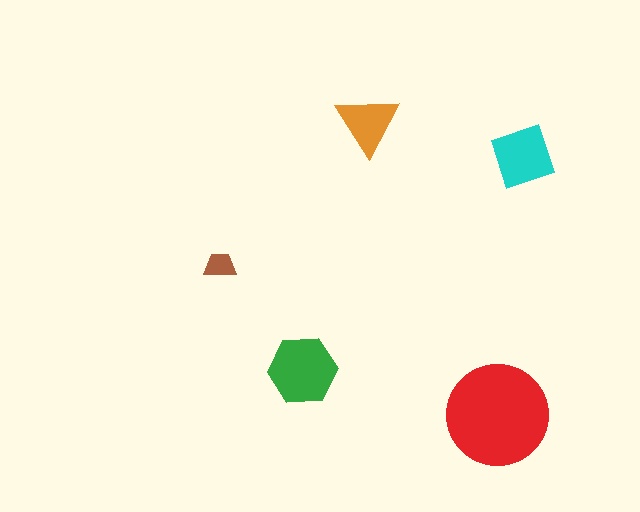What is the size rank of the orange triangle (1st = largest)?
4th.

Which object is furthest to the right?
The cyan square is rightmost.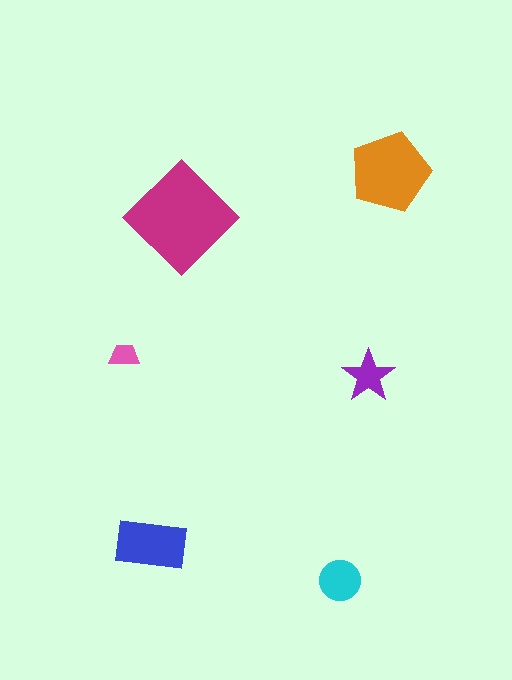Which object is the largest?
The magenta diamond.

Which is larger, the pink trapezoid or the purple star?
The purple star.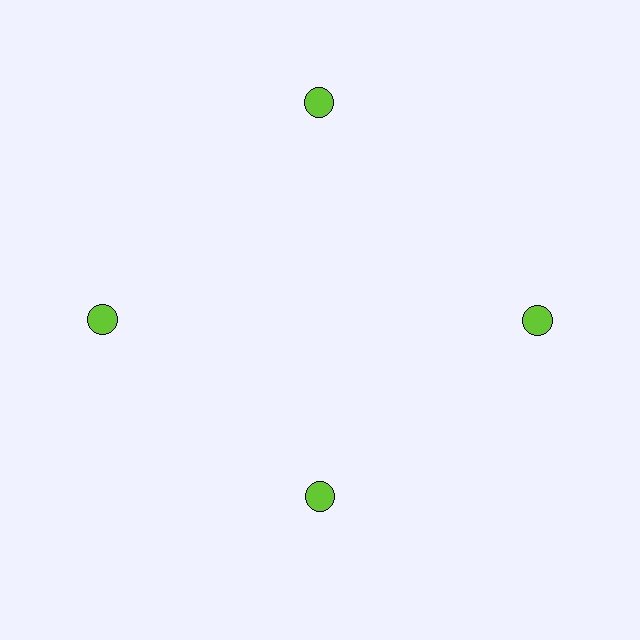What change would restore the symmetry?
The symmetry would be restored by moving it outward, back onto the ring so that all 4 circles sit at equal angles and equal distance from the center.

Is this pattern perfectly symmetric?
No. The 4 lime circles are arranged in a ring, but one element near the 6 o'clock position is pulled inward toward the center, breaking the 4-fold rotational symmetry.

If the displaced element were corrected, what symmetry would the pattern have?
It would have 4-fold rotational symmetry — the pattern would map onto itself every 90 degrees.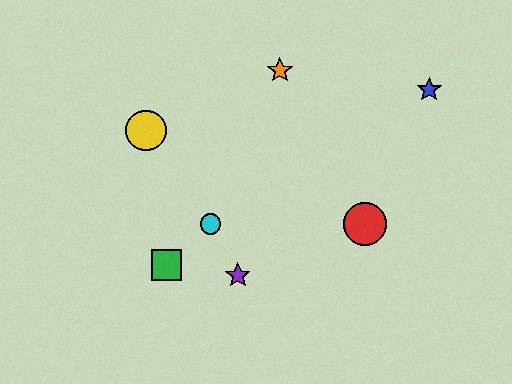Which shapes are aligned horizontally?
The red circle, the cyan circle are aligned horizontally.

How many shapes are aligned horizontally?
2 shapes (the red circle, the cyan circle) are aligned horizontally.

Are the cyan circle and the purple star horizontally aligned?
No, the cyan circle is at y≈224 and the purple star is at y≈275.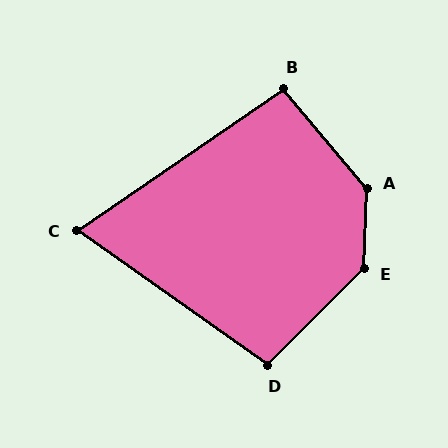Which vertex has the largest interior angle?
A, at approximately 138 degrees.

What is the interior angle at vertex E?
Approximately 137 degrees (obtuse).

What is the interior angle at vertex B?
Approximately 96 degrees (obtuse).